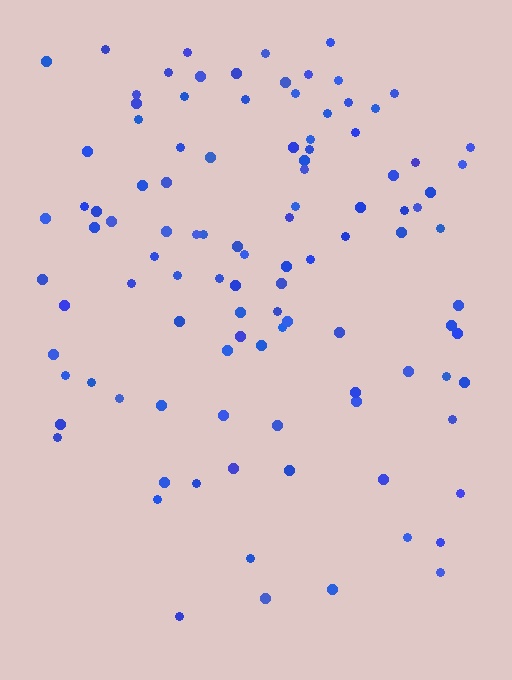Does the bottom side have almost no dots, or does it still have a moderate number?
Still a moderate number, just noticeably fewer than the top.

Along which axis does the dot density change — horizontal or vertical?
Vertical.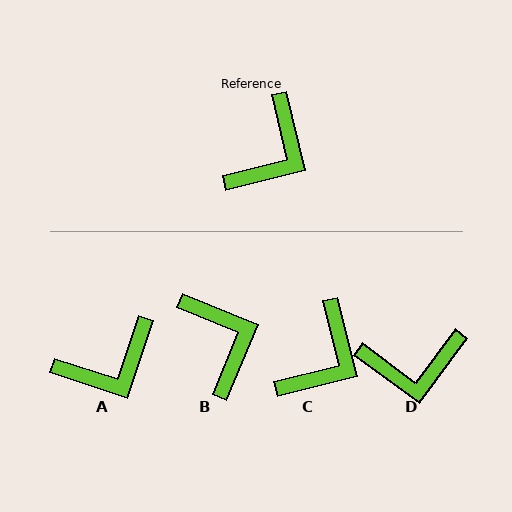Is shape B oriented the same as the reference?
No, it is off by about 54 degrees.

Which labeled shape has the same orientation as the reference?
C.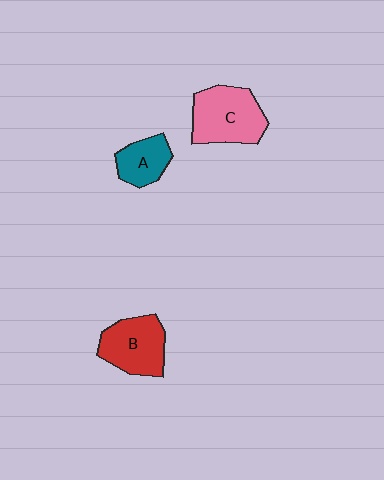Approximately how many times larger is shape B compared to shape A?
Approximately 1.5 times.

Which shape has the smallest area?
Shape A (teal).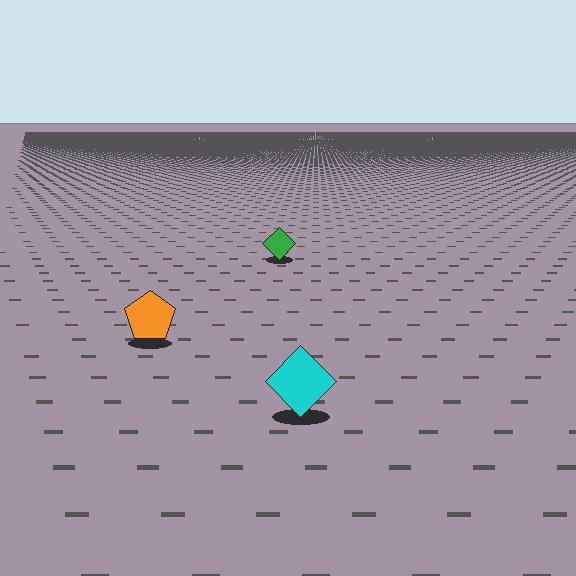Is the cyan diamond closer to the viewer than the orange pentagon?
Yes. The cyan diamond is closer — you can tell from the texture gradient: the ground texture is coarser near it.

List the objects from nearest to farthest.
From nearest to farthest: the cyan diamond, the orange pentagon, the green diamond.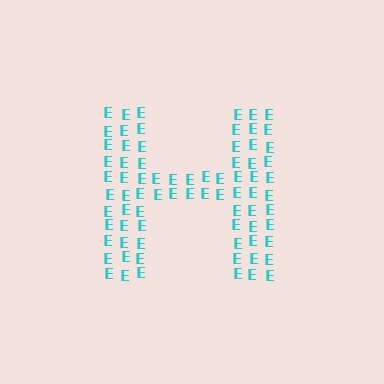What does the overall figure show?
The overall figure shows the letter H.